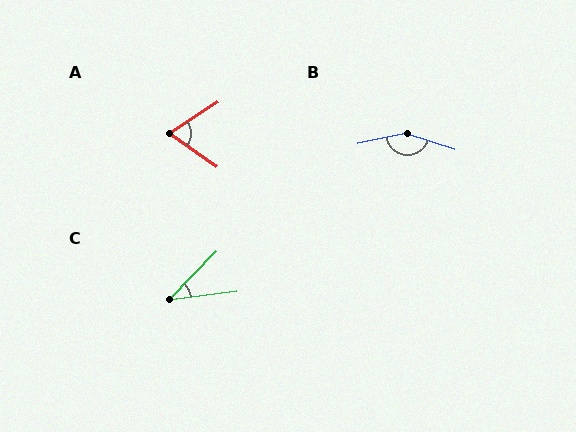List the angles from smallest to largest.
C (39°), A (68°), B (150°).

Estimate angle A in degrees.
Approximately 68 degrees.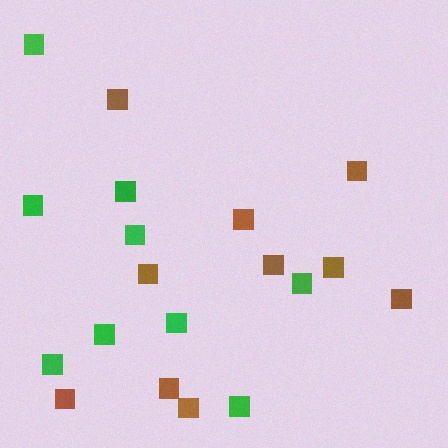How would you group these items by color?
There are 2 groups: one group of green squares (9) and one group of brown squares (10).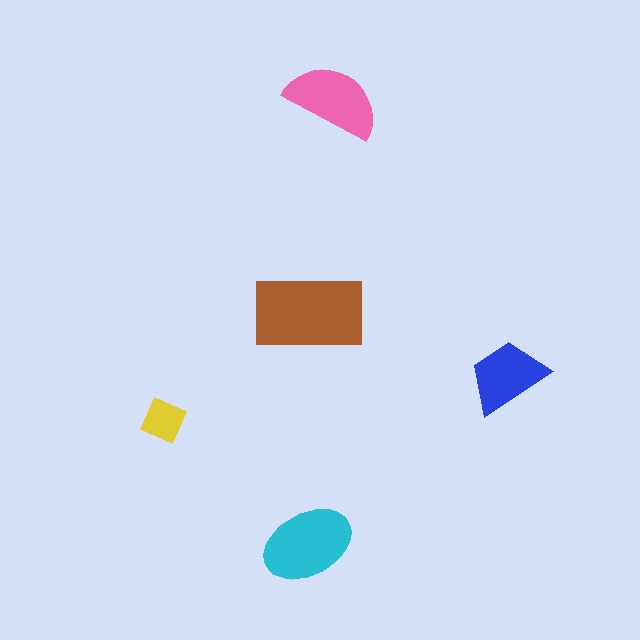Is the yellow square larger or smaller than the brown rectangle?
Smaller.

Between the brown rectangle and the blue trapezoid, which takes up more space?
The brown rectangle.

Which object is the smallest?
The yellow square.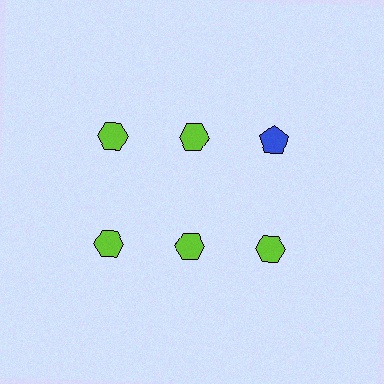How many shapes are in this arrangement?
There are 6 shapes arranged in a grid pattern.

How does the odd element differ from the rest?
It differs in both color (blue instead of lime) and shape (pentagon instead of hexagon).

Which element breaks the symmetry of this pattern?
The blue pentagon in the top row, center column breaks the symmetry. All other shapes are lime hexagons.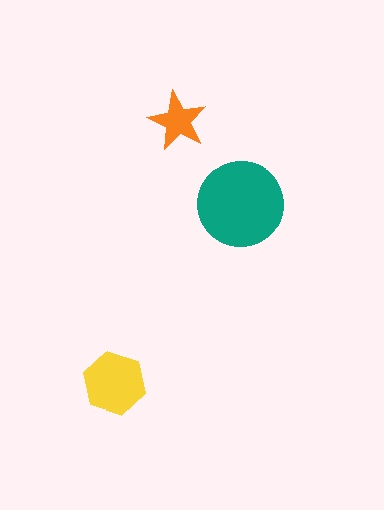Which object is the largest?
The teal circle.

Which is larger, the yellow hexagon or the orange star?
The yellow hexagon.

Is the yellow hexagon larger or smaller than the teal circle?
Smaller.